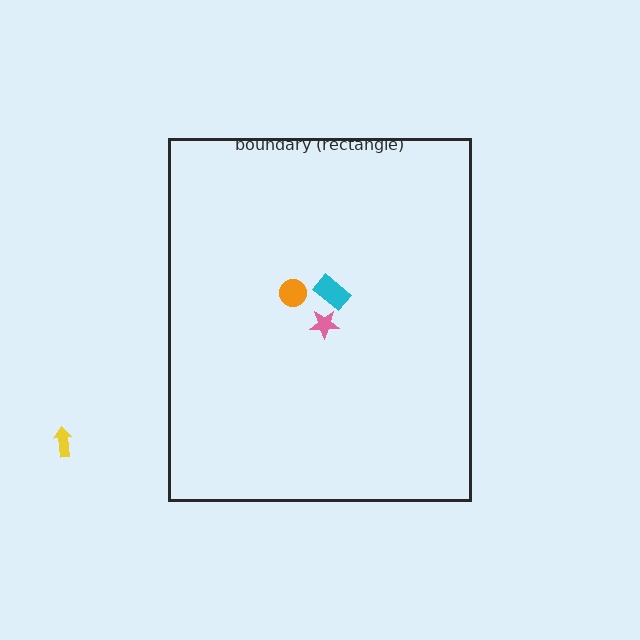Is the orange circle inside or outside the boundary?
Inside.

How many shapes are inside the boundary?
3 inside, 1 outside.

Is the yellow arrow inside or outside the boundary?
Outside.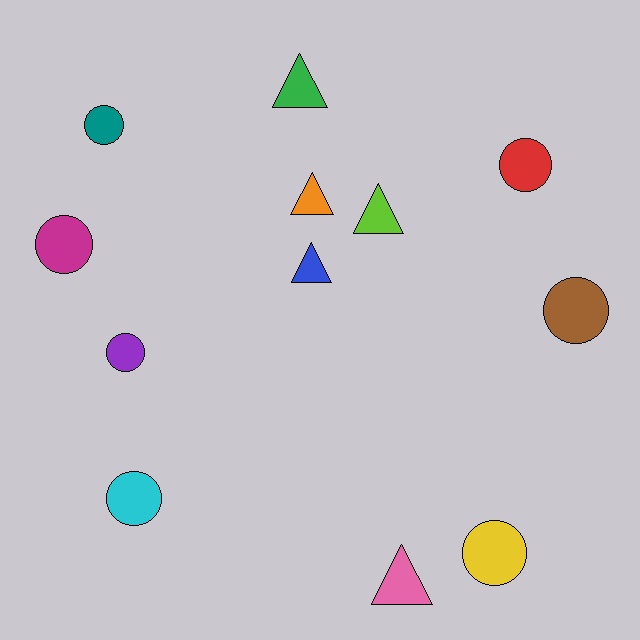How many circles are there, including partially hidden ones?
There are 7 circles.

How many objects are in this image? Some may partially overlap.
There are 12 objects.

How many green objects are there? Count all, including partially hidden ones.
There is 1 green object.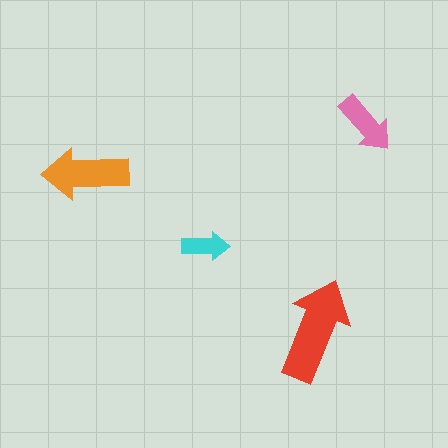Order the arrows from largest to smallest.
the red one, the orange one, the pink one, the cyan one.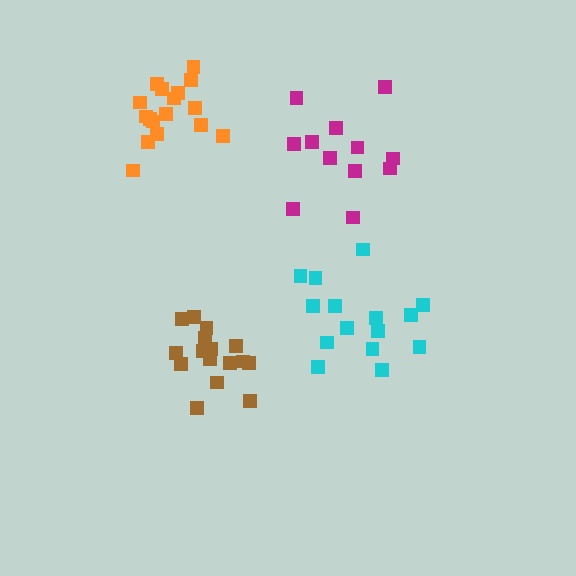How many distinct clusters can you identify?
There are 4 distinct clusters.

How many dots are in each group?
Group 1: 16 dots, Group 2: 12 dots, Group 3: 15 dots, Group 4: 17 dots (60 total).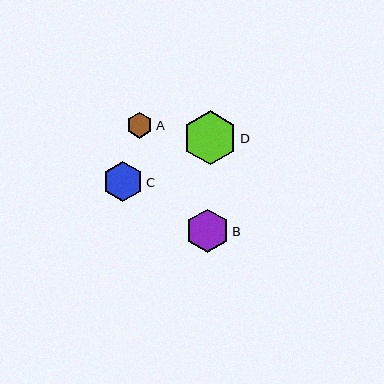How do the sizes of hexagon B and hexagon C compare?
Hexagon B and hexagon C are approximately the same size.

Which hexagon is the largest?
Hexagon D is the largest with a size of approximately 54 pixels.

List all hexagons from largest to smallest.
From largest to smallest: D, B, C, A.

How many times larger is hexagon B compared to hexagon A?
Hexagon B is approximately 1.7 times the size of hexagon A.